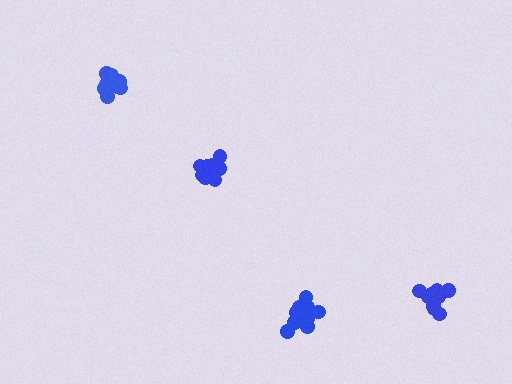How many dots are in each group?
Group 1: 9 dots, Group 2: 12 dots, Group 3: 11 dots, Group 4: 12 dots (44 total).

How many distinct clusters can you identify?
There are 4 distinct clusters.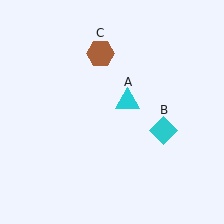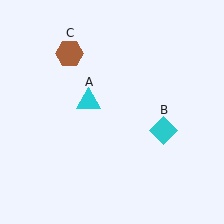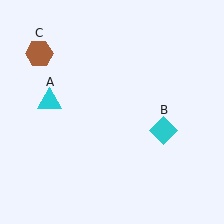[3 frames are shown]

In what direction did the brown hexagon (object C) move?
The brown hexagon (object C) moved left.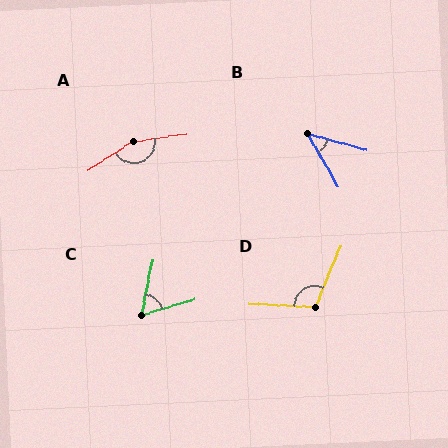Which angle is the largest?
A, at approximately 154 degrees.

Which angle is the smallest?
B, at approximately 45 degrees.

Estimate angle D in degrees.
Approximately 110 degrees.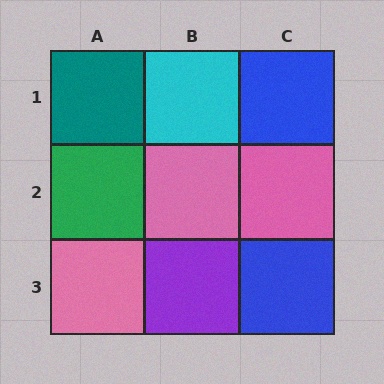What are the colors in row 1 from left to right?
Teal, cyan, blue.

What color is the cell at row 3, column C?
Blue.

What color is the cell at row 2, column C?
Pink.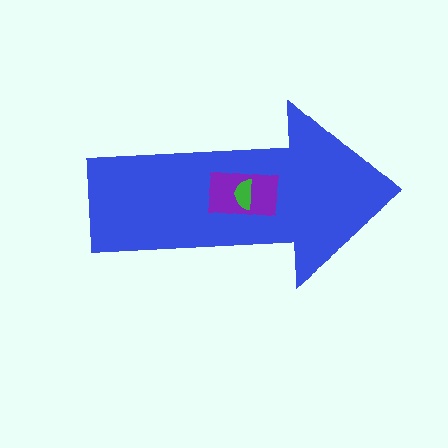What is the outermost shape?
The blue arrow.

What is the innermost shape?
The green semicircle.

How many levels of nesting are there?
3.